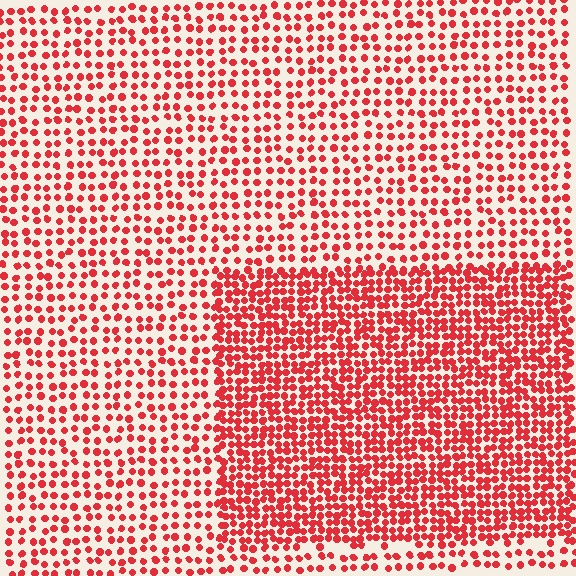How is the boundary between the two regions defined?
The boundary is defined by a change in element density (approximately 1.9x ratio). All elements are the same color, size, and shape.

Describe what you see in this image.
The image contains small red elements arranged at two different densities. A rectangle-shaped region is visible where the elements are more densely packed than the surrounding area.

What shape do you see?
I see a rectangle.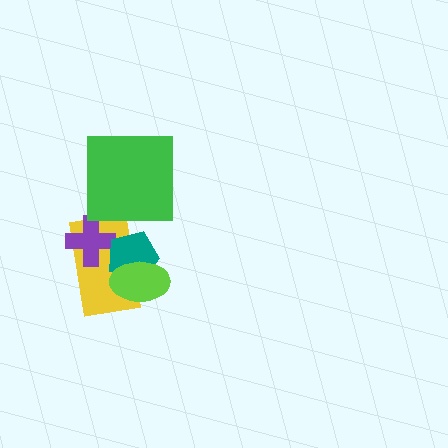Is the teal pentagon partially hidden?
Yes, it is partially covered by another shape.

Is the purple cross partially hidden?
Yes, it is partially covered by another shape.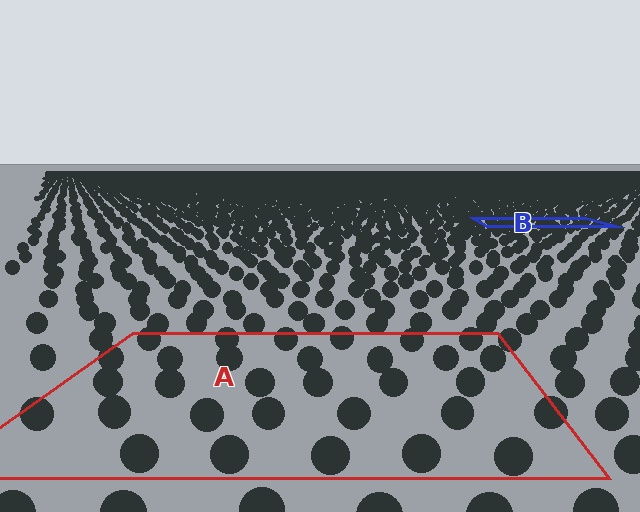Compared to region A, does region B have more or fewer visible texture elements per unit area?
Region B has more texture elements per unit area — they are packed more densely because it is farther away.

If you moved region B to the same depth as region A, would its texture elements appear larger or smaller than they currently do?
They would appear larger. At a closer depth, the same texture elements are projected at a bigger on-screen size.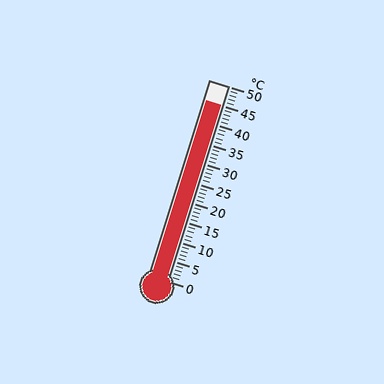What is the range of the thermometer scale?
The thermometer scale ranges from 0°C to 50°C.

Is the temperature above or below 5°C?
The temperature is above 5°C.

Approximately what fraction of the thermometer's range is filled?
The thermometer is filled to approximately 90% of its range.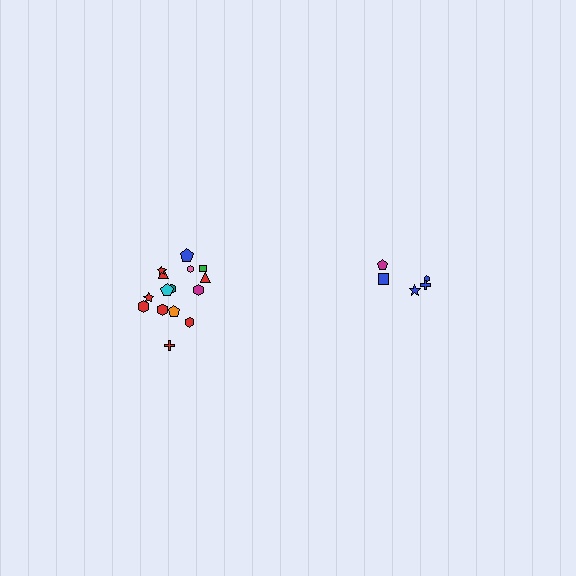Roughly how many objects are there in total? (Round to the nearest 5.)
Roughly 20 objects in total.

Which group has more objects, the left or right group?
The left group.